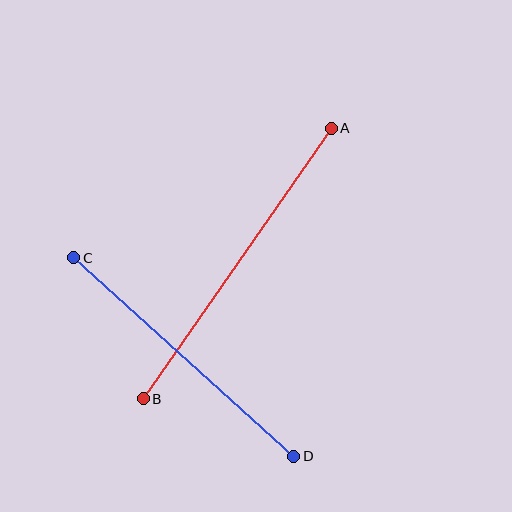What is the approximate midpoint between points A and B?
The midpoint is at approximately (237, 264) pixels.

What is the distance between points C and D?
The distance is approximately 296 pixels.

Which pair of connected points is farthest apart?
Points A and B are farthest apart.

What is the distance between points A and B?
The distance is approximately 329 pixels.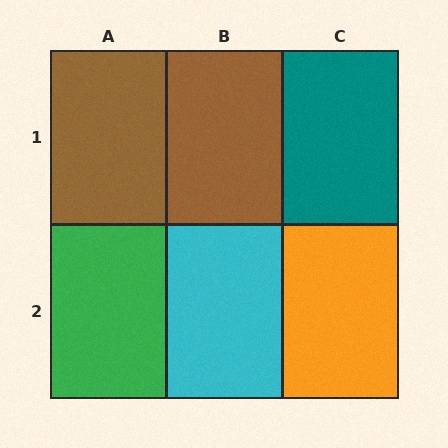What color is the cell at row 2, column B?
Cyan.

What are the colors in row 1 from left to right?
Brown, brown, teal.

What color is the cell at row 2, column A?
Green.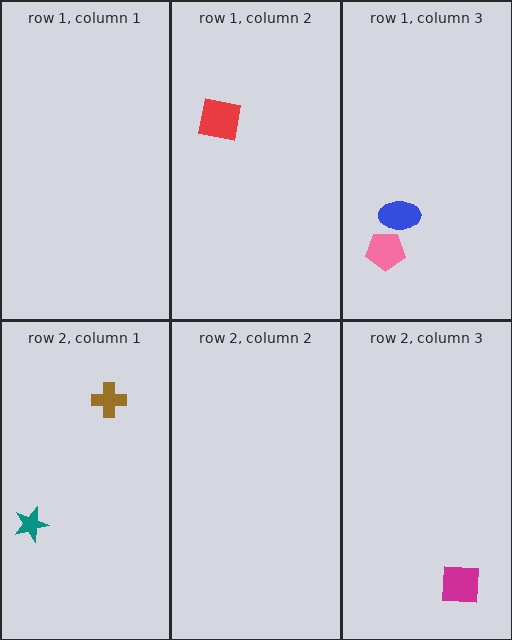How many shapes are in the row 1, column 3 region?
2.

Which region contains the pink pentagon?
The row 1, column 3 region.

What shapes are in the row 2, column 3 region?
The magenta square.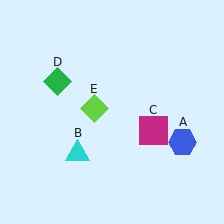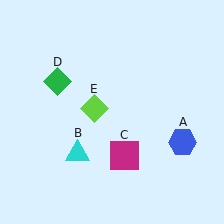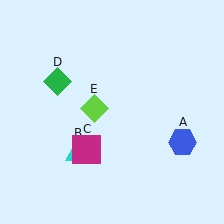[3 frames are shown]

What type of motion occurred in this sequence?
The magenta square (object C) rotated clockwise around the center of the scene.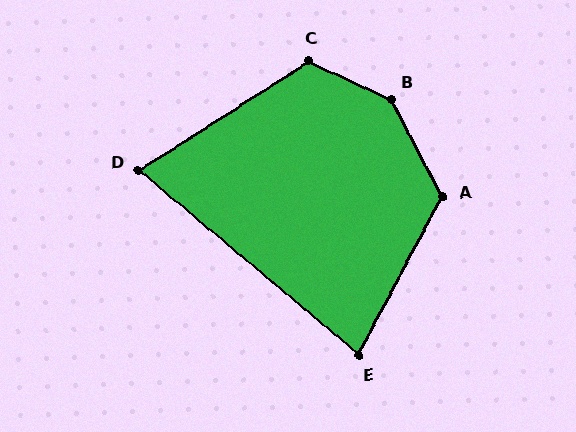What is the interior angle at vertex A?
Approximately 124 degrees (obtuse).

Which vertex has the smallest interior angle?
D, at approximately 73 degrees.